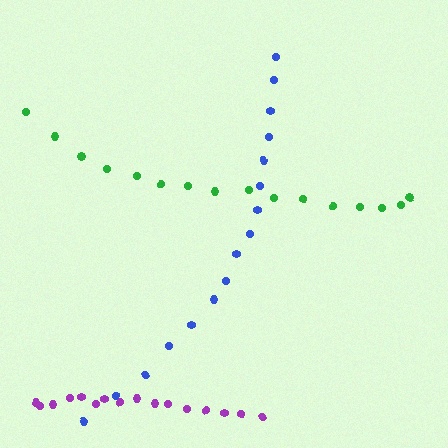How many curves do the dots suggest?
There are 3 distinct paths.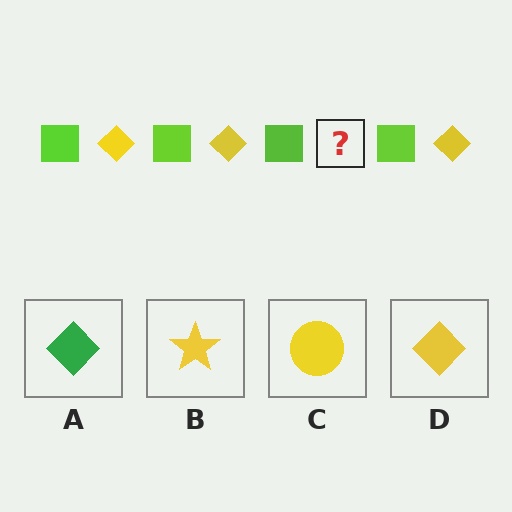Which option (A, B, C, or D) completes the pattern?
D.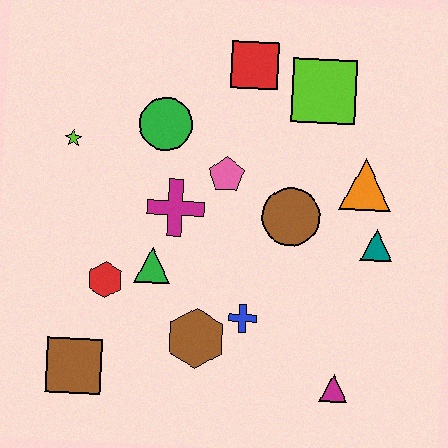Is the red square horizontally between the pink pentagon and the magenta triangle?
Yes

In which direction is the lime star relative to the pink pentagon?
The lime star is to the left of the pink pentagon.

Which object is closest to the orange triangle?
The teal triangle is closest to the orange triangle.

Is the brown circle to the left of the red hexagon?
No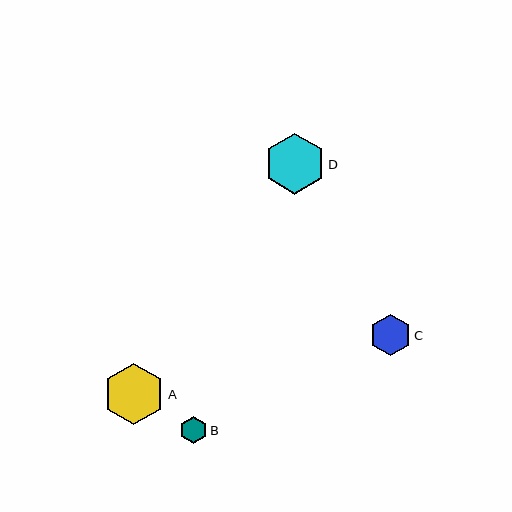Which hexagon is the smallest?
Hexagon B is the smallest with a size of approximately 27 pixels.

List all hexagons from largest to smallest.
From largest to smallest: A, D, C, B.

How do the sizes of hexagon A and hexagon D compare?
Hexagon A and hexagon D are approximately the same size.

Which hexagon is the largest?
Hexagon A is the largest with a size of approximately 62 pixels.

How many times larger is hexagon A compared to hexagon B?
Hexagon A is approximately 2.3 times the size of hexagon B.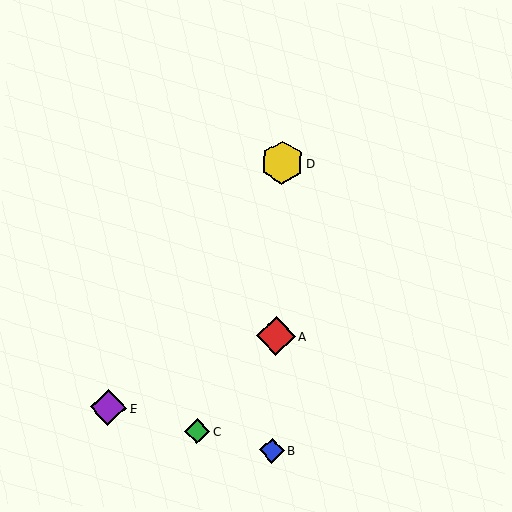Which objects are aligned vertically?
Objects A, B, D are aligned vertically.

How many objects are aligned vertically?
3 objects (A, B, D) are aligned vertically.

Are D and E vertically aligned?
No, D is at x≈282 and E is at x≈108.